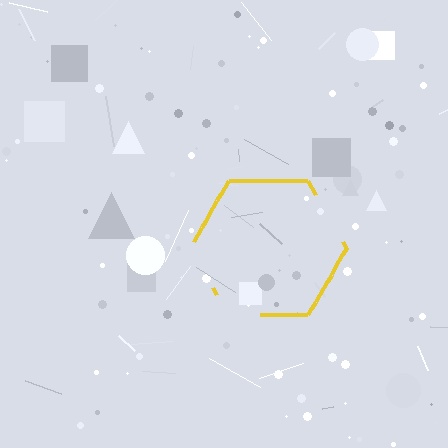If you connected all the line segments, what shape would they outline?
They would outline a hexagon.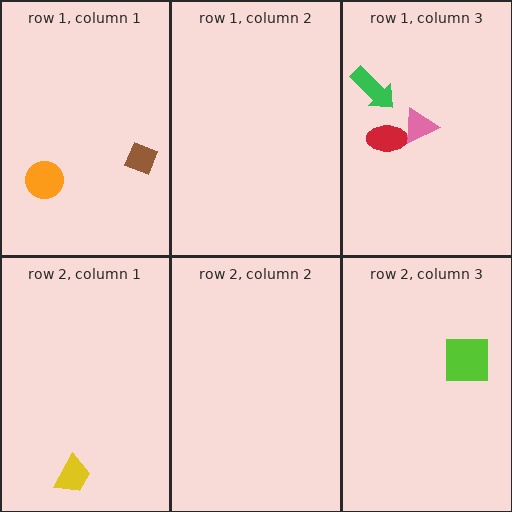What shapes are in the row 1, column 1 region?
The brown diamond, the orange circle.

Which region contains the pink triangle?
The row 1, column 3 region.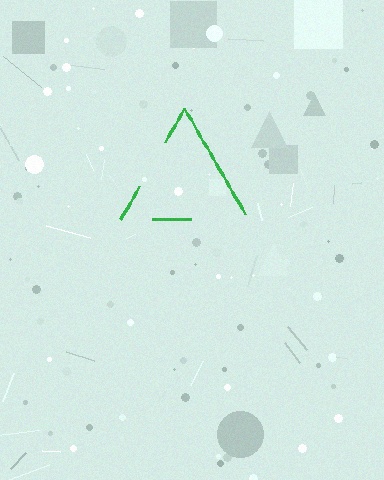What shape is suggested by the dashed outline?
The dashed outline suggests a triangle.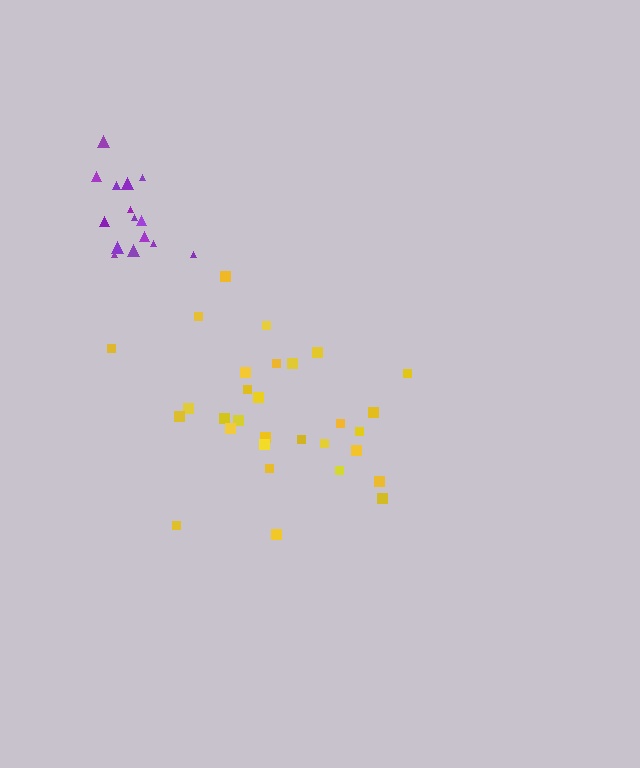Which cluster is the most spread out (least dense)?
Yellow.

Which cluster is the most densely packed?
Purple.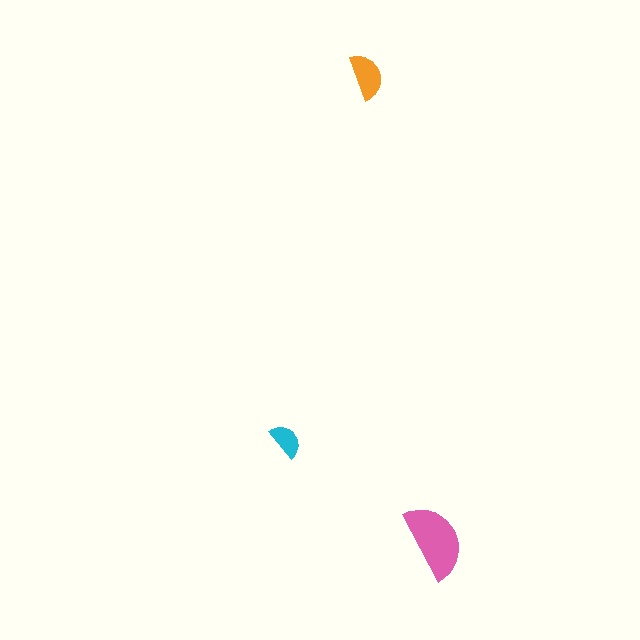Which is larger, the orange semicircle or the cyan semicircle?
The orange one.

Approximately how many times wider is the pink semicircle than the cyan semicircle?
About 2 times wider.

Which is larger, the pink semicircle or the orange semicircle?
The pink one.